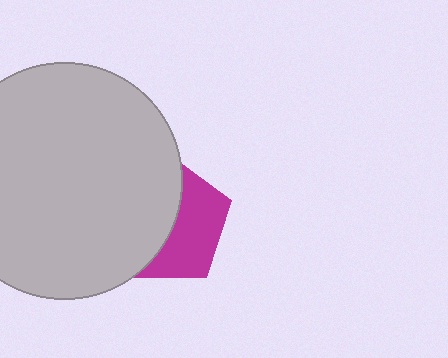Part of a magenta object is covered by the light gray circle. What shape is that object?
It is a pentagon.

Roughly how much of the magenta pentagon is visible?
A small part of it is visible (roughly 45%).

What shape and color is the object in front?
The object in front is a light gray circle.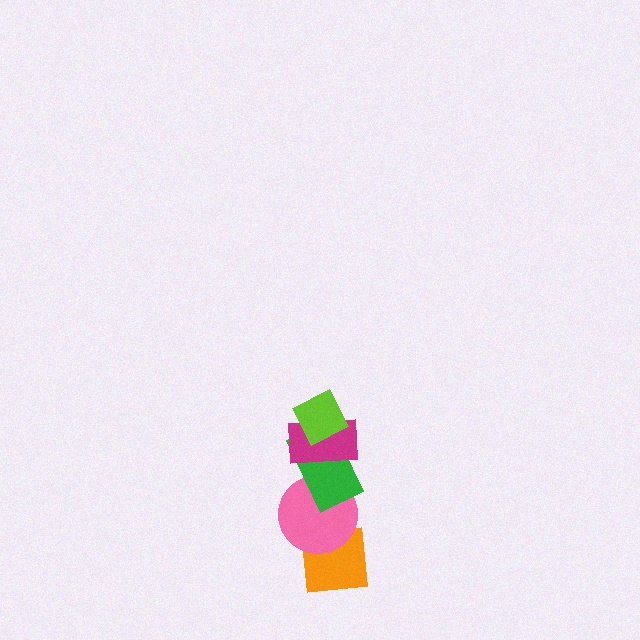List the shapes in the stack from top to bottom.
From top to bottom: the lime diamond, the magenta rectangle, the green rectangle, the pink circle, the orange square.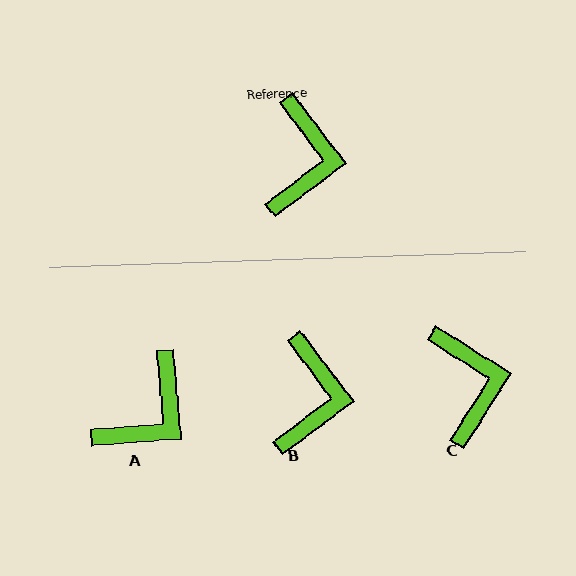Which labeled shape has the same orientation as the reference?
B.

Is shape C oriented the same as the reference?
No, it is off by about 21 degrees.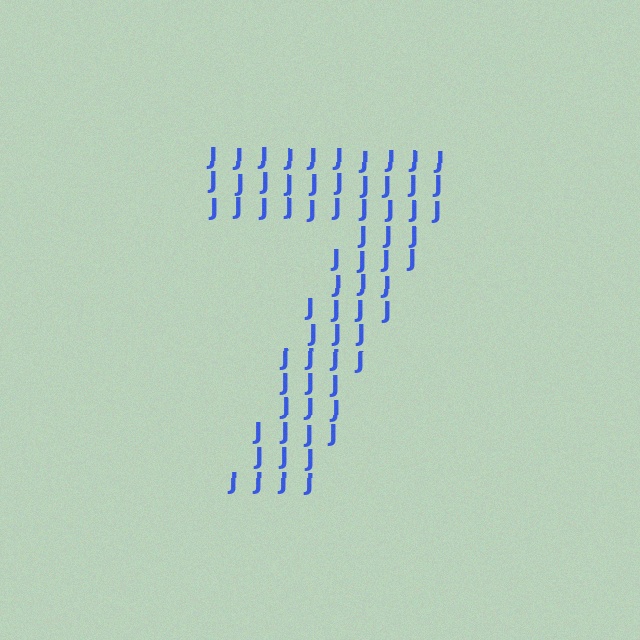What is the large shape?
The large shape is the digit 7.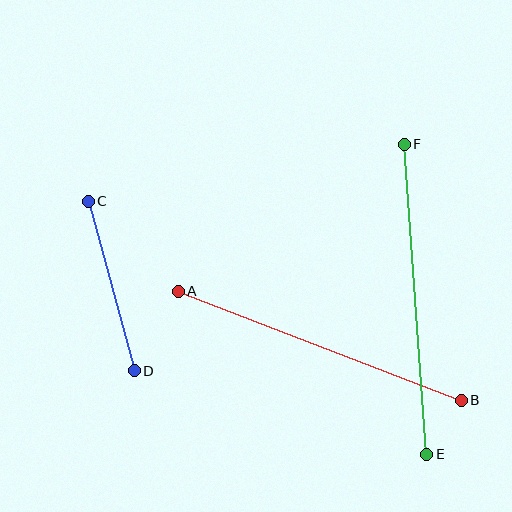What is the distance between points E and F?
The distance is approximately 311 pixels.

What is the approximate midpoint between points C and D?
The midpoint is at approximately (111, 286) pixels.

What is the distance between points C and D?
The distance is approximately 176 pixels.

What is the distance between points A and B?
The distance is approximately 303 pixels.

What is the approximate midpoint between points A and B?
The midpoint is at approximately (320, 346) pixels.